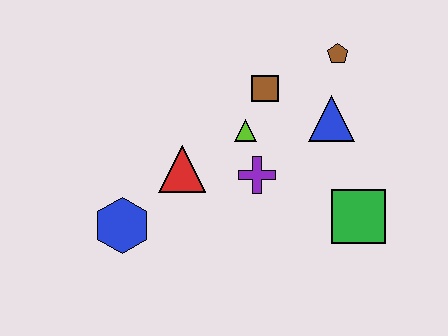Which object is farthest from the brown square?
The blue hexagon is farthest from the brown square.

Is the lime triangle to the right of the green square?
No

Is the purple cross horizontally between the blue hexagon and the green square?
Yes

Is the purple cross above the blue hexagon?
Yes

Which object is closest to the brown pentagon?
The blue triangle is closest to the brown pentagon.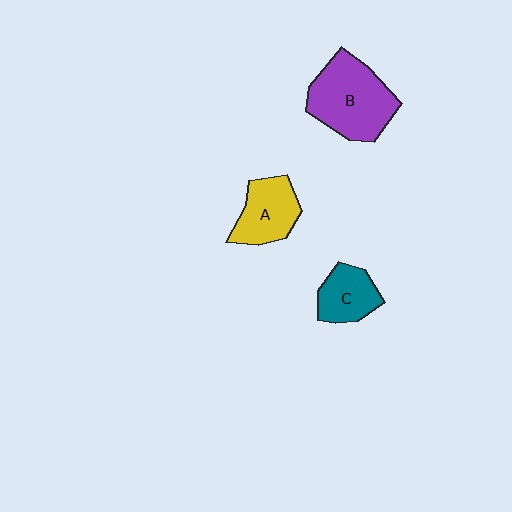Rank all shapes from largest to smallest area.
From largest to smallest: B (purple), A (yellow), C (teal).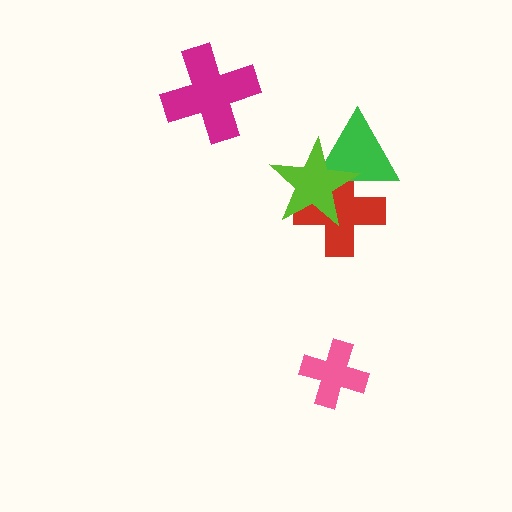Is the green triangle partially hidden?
Yes, it is partially covered by another shape.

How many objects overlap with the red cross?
2 objects overlap with the red cross.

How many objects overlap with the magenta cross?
0 objects overlap with the magenta cross.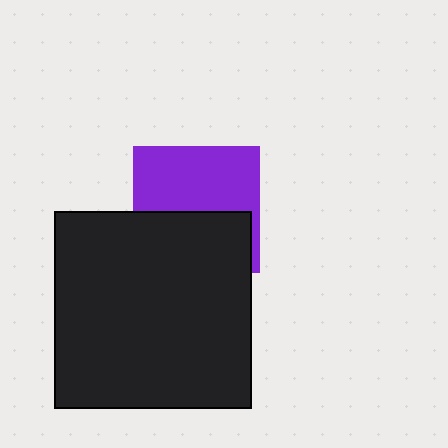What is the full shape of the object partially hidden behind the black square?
The partially hidden object is a purple square.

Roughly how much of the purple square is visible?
About half of it is visible (roughly 55%).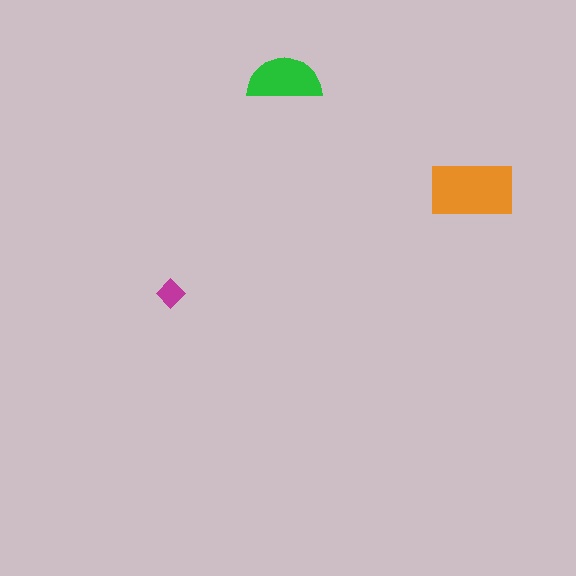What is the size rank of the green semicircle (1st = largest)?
2nd.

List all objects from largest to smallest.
The orange rectangle, the green semicircle, the magenta diamond.